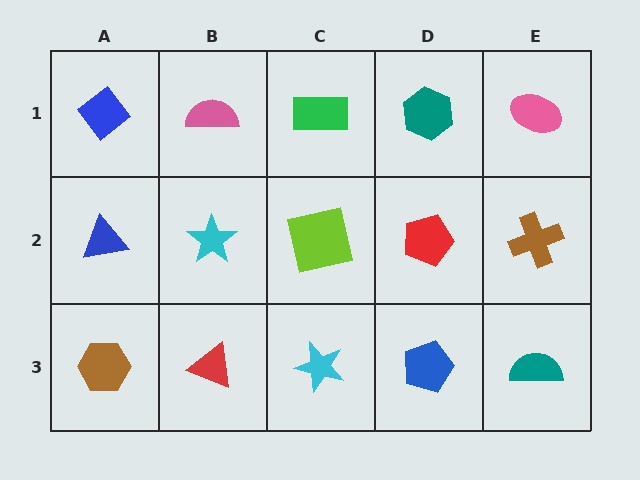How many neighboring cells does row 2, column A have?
3.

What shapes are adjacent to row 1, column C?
A lime square (row 2, column C), a pink semicircle (row 1, column B), a teal hexagon (row 1, column D).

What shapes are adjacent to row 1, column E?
A brown cross (row 2, column E), a teal hexagon (row 1, column D).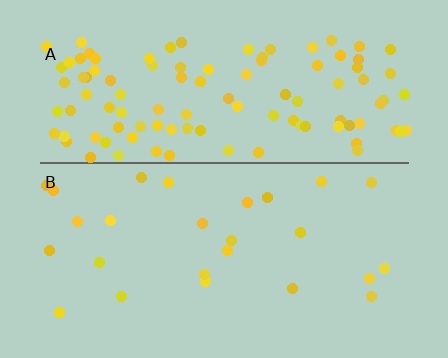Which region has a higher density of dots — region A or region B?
A (the top).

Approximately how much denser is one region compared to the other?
Approximately 4.4× — region A over region B.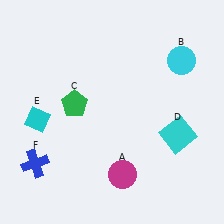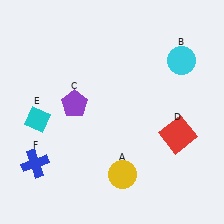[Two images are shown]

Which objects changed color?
A changed from magenta to yellow. C changed from green to purple. D changed from cyan to red.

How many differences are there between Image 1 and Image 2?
There are 3 differences between the two images.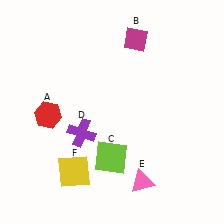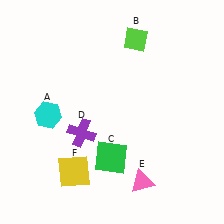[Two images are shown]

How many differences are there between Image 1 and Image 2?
There are 3 differences between the two images.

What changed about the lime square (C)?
In Image 1, C is lime. In Image 2, it changed to green.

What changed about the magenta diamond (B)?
In Image 1, B is magenta. In Image 2, it changed to lime.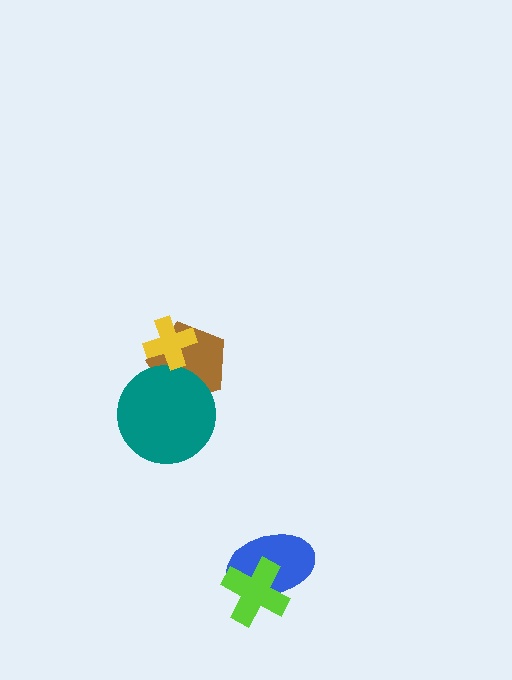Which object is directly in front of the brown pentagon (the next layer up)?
The teal circle is directly in front of the brown pentagon.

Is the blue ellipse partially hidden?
Yes, it is partially covered by another shape.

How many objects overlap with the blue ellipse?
1 object overlaps with the blue ellipse.